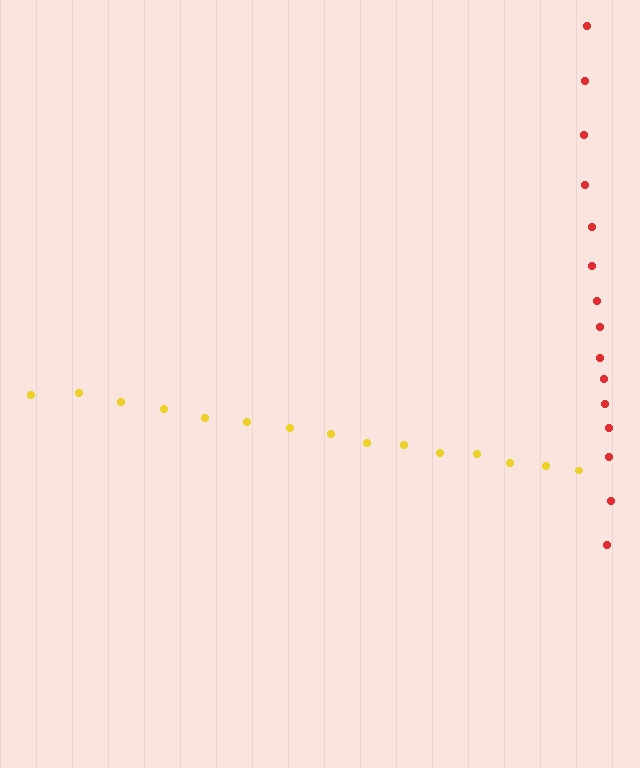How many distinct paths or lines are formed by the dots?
There are 2 distinct paths.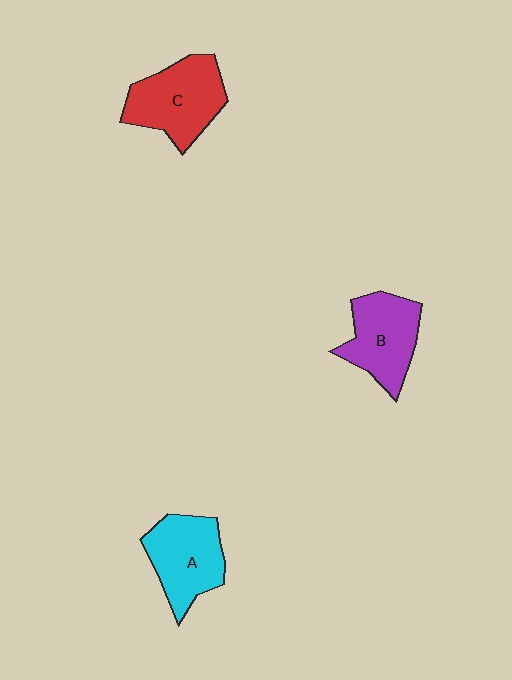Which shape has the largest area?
Shape C (red).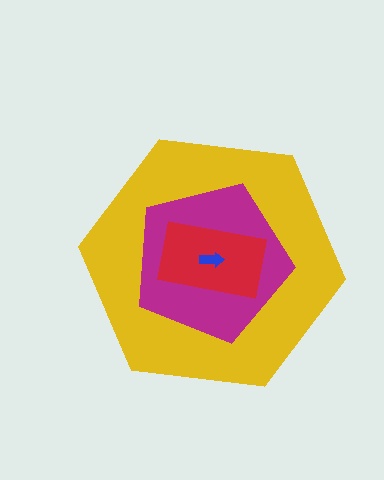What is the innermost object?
The blue arrow.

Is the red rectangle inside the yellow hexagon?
Yes.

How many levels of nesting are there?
4.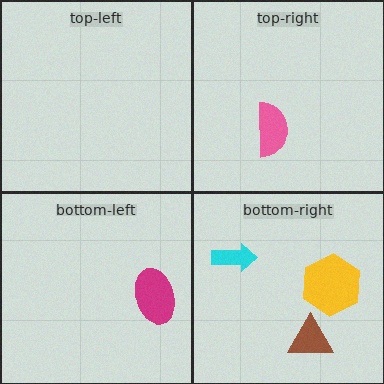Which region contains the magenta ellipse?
The bottom-left region.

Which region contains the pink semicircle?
The top-right region.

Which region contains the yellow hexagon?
The bottom-right region.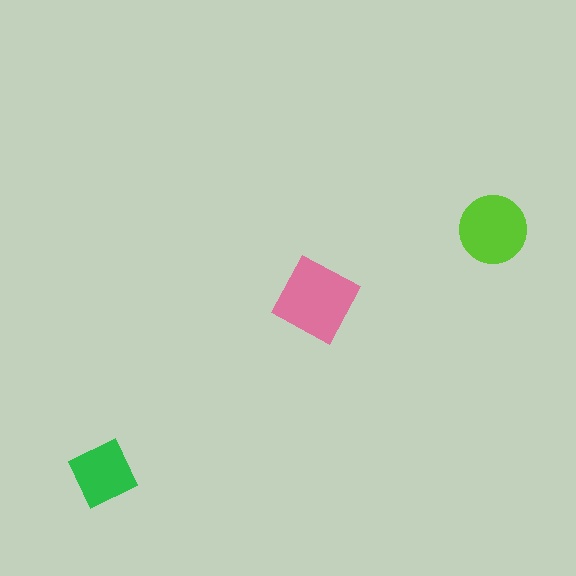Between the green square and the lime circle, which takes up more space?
The lime circle.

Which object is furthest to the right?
The lime circle is rightmost.